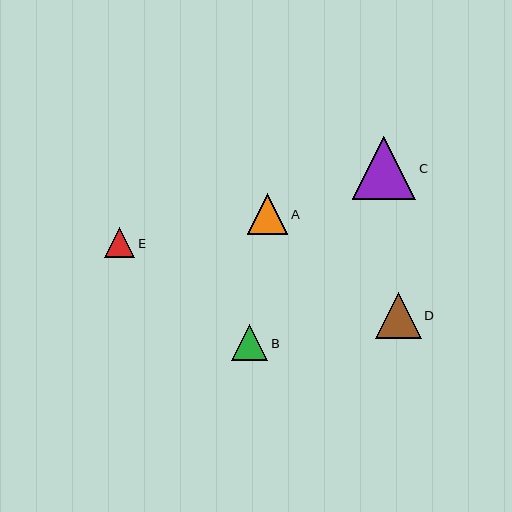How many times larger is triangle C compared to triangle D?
Triangle C is approximately 1.4 times the size of triangle D.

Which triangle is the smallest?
Triangle E is the smallest with a size of approximately 30 pixels.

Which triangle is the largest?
Triangle C is the largest with a size of approximately 63 pixels.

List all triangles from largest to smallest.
From largest to smallest: C, D, A, B, E.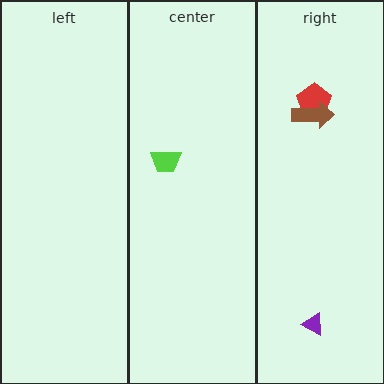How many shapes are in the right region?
3.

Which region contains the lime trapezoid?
The center region.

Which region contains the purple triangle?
The right region.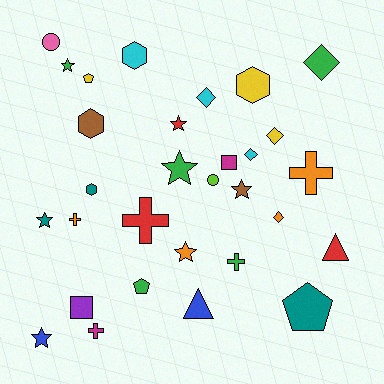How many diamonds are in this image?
There are 5 diamonds.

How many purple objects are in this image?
There is 1 purple object.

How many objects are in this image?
There are 30 objects.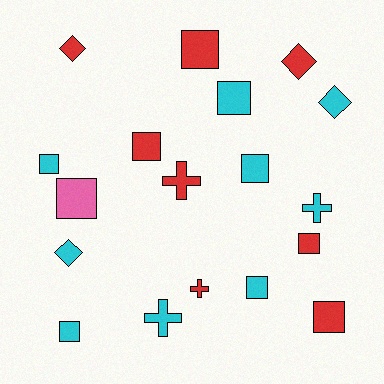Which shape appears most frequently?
Square, with 10 objects.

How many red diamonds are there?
There are 2 red diamonds.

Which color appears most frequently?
Cyan, with 9 objects.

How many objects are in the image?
There are 18 objects.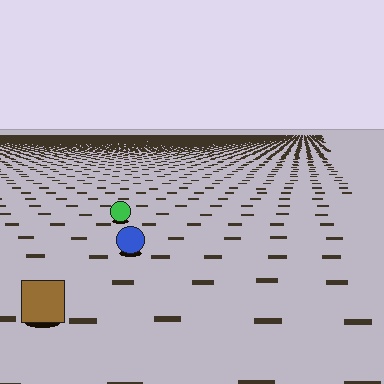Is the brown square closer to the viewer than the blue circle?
Yes. The brown square is closer — you can tell from the texture gradient: the ground texture is coarser near it.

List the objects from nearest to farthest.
From nearest to farthest: the brown square, the blue circle, the green circle.